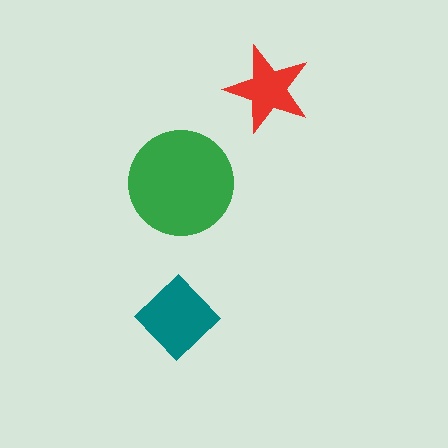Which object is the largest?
The green circle.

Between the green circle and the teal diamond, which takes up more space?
The green circle.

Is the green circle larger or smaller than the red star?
Larger.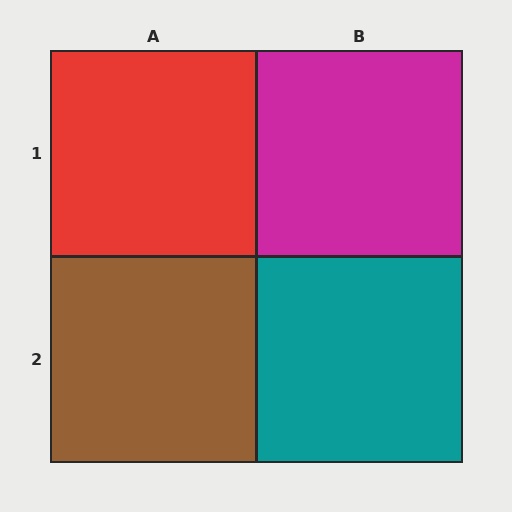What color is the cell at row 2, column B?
Teal.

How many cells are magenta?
1 cell is magenta.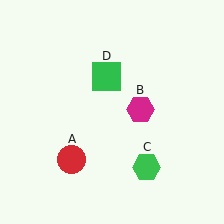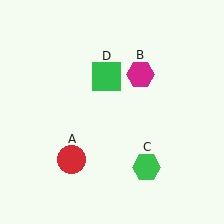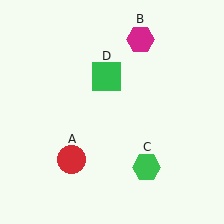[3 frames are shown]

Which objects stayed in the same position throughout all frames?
Red circle (object A) and green hexagon (object C) and green square (object D) remained stationary.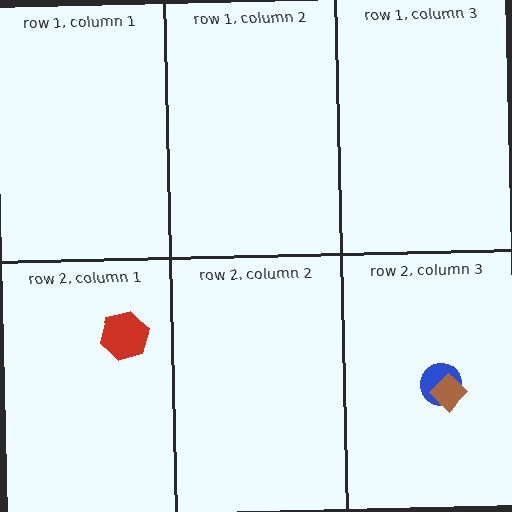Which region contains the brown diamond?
The row 2, column 3 region.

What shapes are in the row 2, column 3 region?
The blue circle, the brown diamond.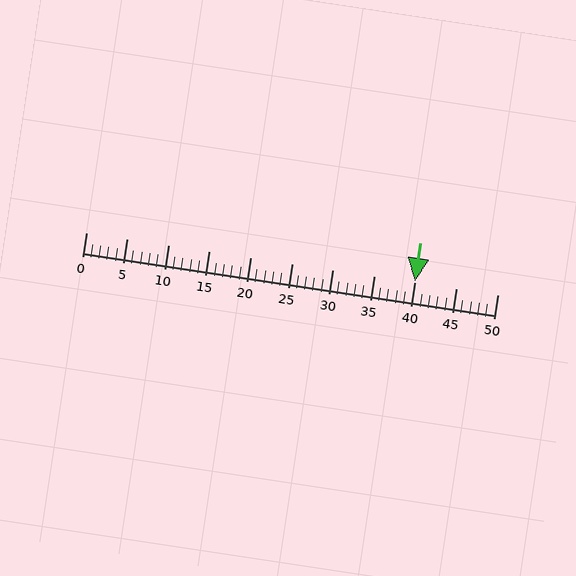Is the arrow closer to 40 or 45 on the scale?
The arrow is closer to 40.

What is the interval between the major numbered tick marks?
The major tick marks are spaced 5 units apart.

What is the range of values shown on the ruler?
The ruler shows values from 0 to 50.